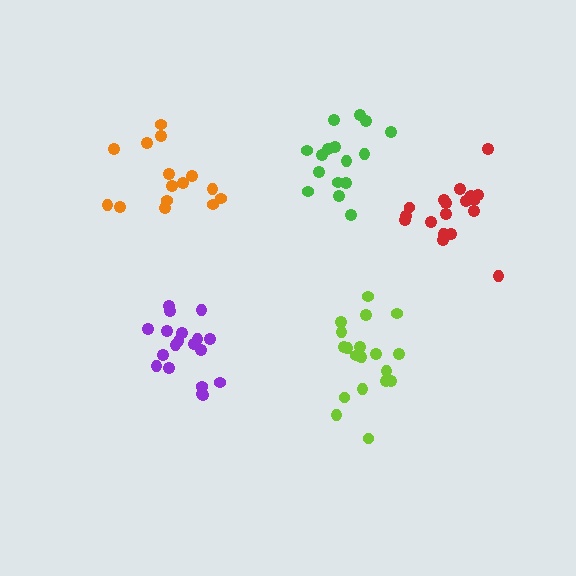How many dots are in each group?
Group 1: 20 dots, Group 2: 15 dots, Group 3: 19 dots, Group 4: 18 dots, Group 5: 16 dots (88 total).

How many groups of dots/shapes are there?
There are 5 groups.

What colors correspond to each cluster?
The clusters are colored: lime, orange, purple, red, green.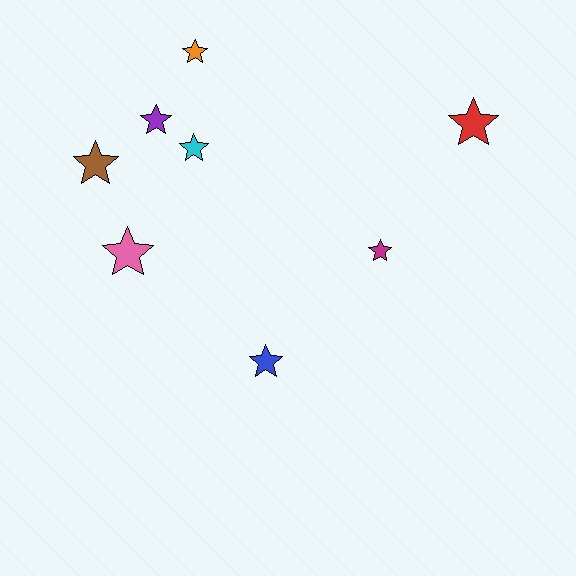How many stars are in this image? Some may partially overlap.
There are 8 stars.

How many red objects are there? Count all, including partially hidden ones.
There is 1 red object.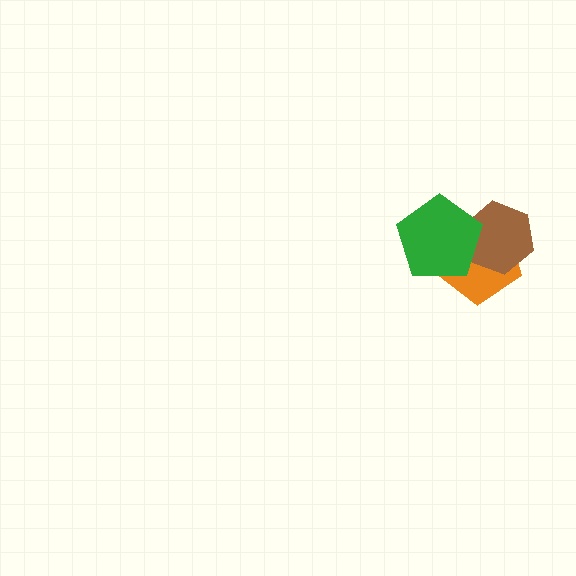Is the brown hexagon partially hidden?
Yes, it is partially covered by another shape.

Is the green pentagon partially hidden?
No, no other shape covers it.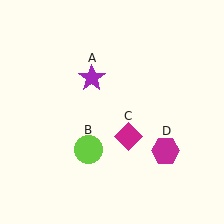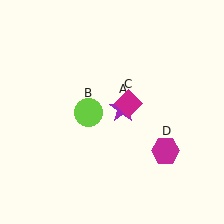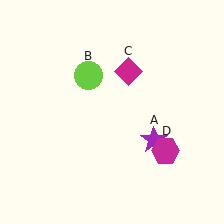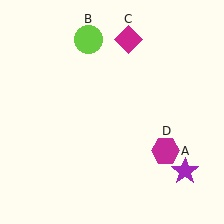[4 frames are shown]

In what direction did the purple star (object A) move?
The purple star (object A) moved down and to the right.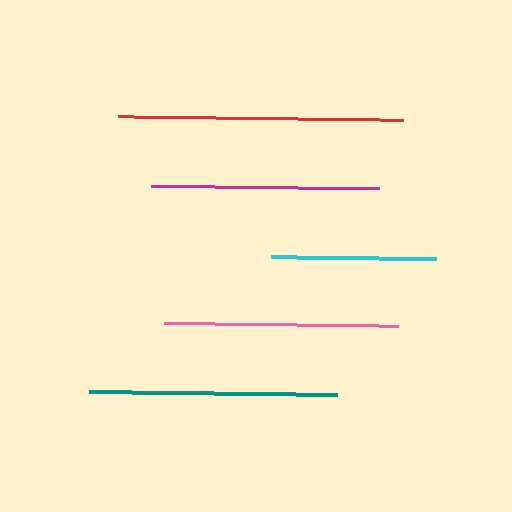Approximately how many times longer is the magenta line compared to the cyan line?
The magenta line is approximately 1.4 times the length of the cyan line.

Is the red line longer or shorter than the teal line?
The red line is longer than the teal line.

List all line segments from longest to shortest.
From longest to shortest: red, teal, pink, magenta, cyan.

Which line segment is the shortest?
The cyan line is the shortest at approximately 164 pixels.